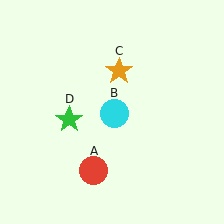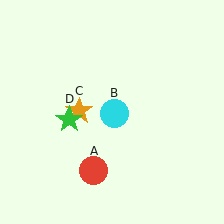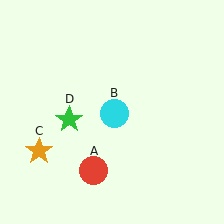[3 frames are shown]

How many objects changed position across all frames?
1 object changed position: orange star (object C).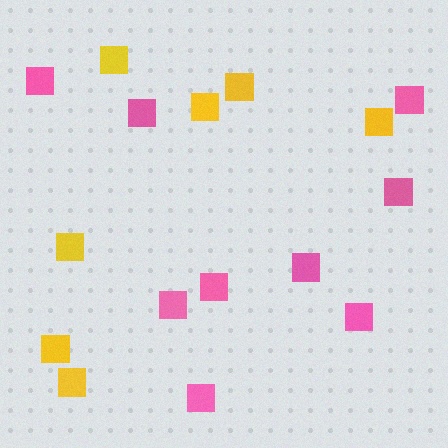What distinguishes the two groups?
There are 2 groups: one group of pink squares (9) and one group of yellow squares (7).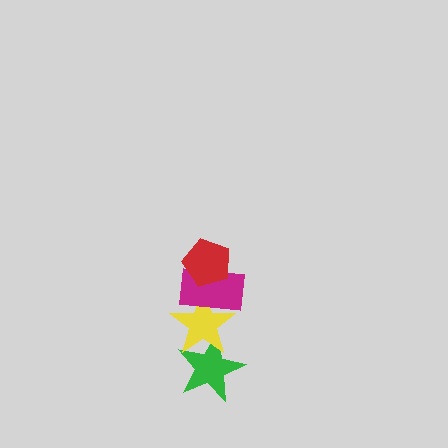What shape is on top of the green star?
The yellow star is on top of the green star.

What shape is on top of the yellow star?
The magenta rectangle is on top of the yellow star.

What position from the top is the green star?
The green star is 4th from the top.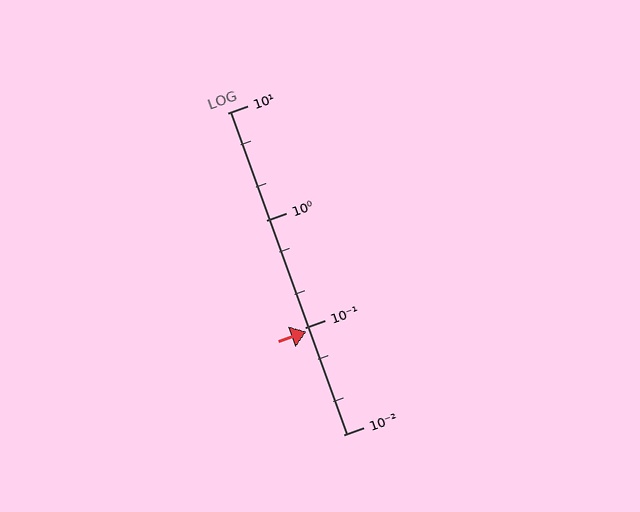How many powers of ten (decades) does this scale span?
The scale spans 3 decades, from 0.01 to 10.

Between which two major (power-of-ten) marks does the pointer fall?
The pointer is between 0.01 and 0.1.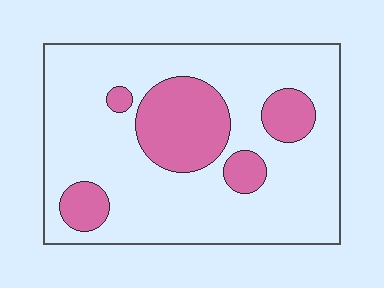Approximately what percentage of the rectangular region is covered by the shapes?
Approximately 25%.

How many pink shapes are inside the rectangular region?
5.